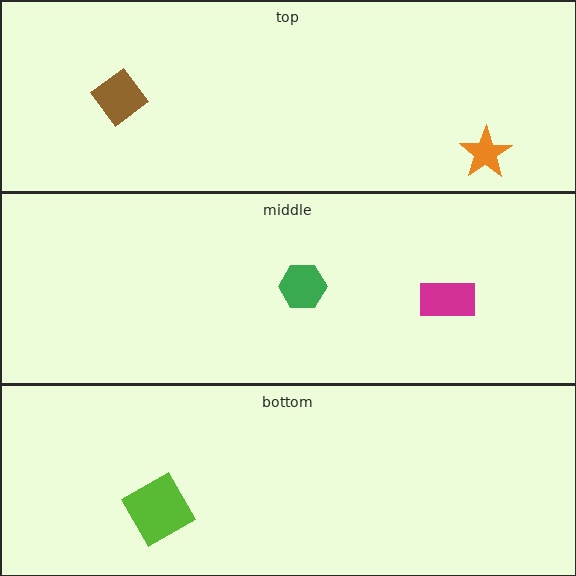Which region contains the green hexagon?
The middle region.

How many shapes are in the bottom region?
1.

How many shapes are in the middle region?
2.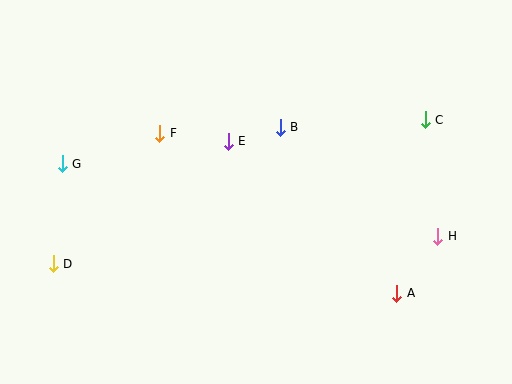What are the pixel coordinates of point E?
Point E is at (228, 141).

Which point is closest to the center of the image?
Point E at (228, 141) is closest to the center.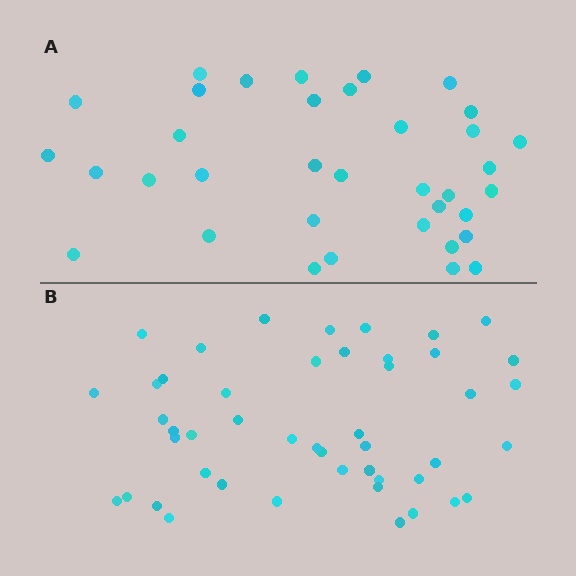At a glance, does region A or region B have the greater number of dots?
Region B (the bottom region) has more dots.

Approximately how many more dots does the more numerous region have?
Region B has roughly 12 or so more dots than region A.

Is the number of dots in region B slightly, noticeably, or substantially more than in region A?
Region B has noticeably more, but not dramatically so. The ratio is roughly 1.3 to 1.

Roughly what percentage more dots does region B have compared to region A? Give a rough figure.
About 30% more.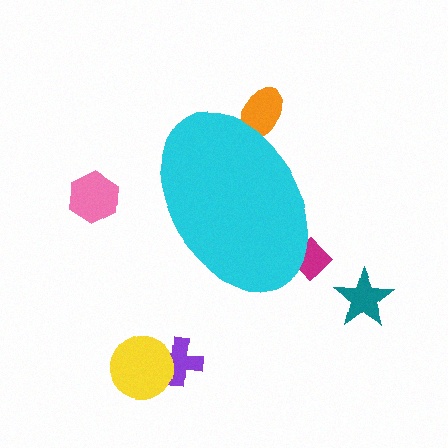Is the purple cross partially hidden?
No, the purple cross is fully visible.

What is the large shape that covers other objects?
A cyan ellipse.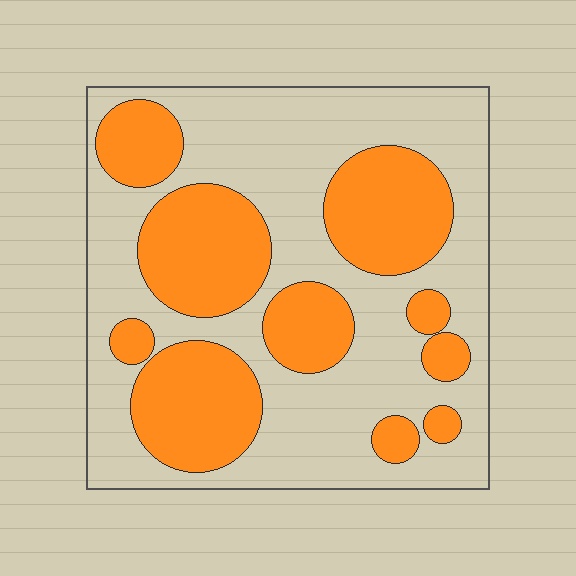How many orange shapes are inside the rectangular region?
10.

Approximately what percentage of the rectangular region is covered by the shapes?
Approximately 40%.